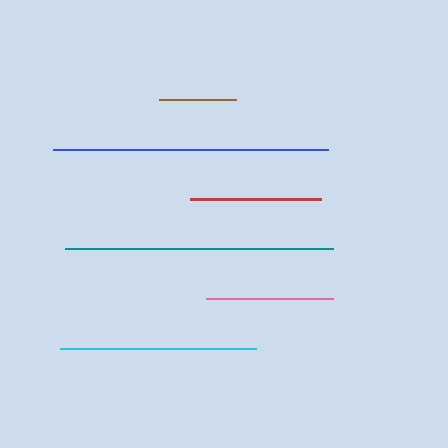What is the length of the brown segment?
The brown segment is approximately 77 pixels long.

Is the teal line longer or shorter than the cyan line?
The teal line is longer than the cyan line.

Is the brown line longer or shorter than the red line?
The red line is longer than the brown line.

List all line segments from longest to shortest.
From longest to shortest: blue, teal, cyan, red, pink, brown.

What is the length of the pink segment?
The pink segment is approximately 127 pixels long.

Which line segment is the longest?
The blue line is the longest at approximately 275 pixels.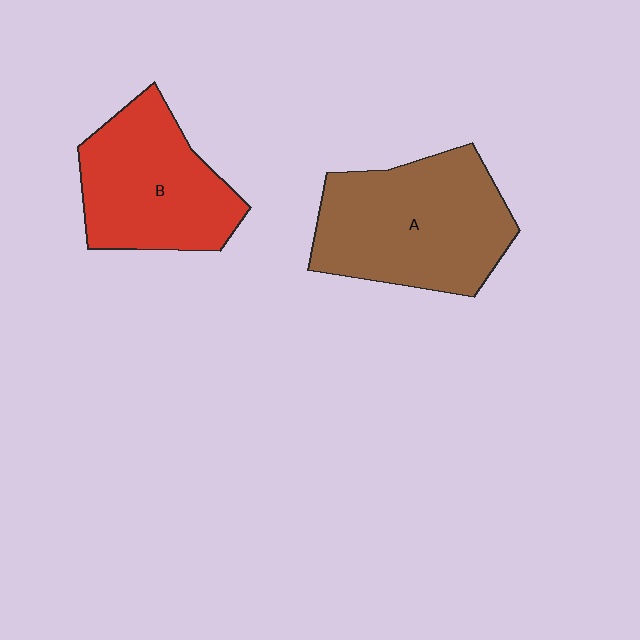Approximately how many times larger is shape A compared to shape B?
Approximately 1.2 times.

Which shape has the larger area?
Shape A (brown).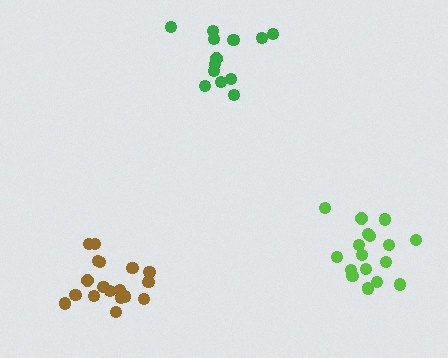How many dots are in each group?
Group 1: 17 dots, Group 2: 13 dots, Group 3: 18 dots (48 total).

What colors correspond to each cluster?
The clusters are colored: lime, green, brown.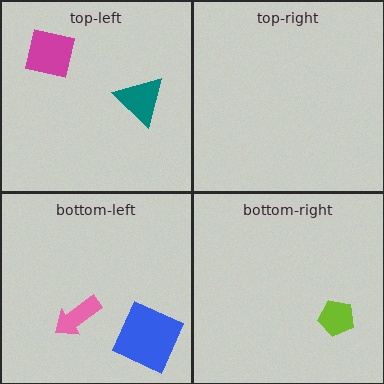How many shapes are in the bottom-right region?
1.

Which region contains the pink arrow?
The bottom-left region.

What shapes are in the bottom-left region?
The pink arrow, the blue square.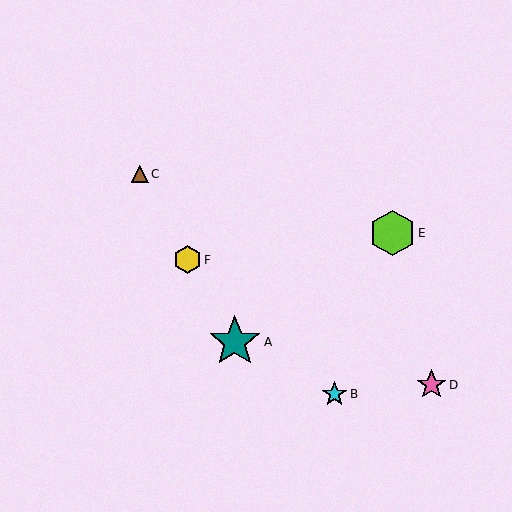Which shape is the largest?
The teal star (labeled A) is the largest.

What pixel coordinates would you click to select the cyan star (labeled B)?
Click at (334, 394) to select the cyan star B.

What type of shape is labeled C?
Shape C is a brown triangle.